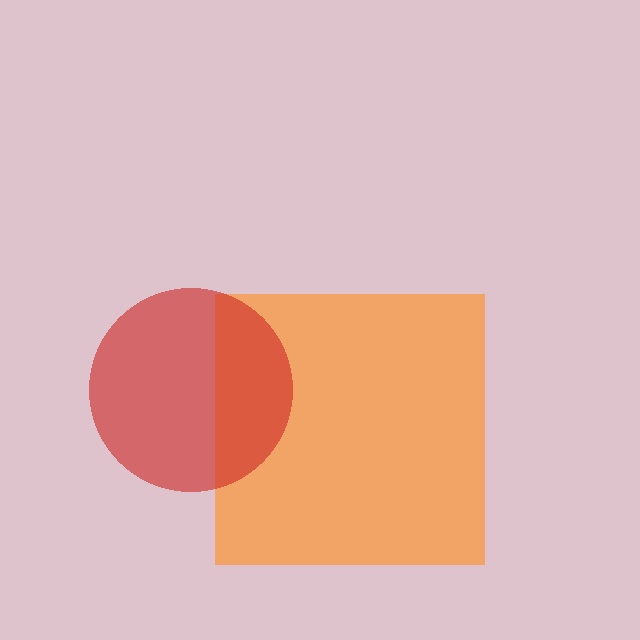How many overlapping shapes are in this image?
There are 2 overlapping shapes in the image.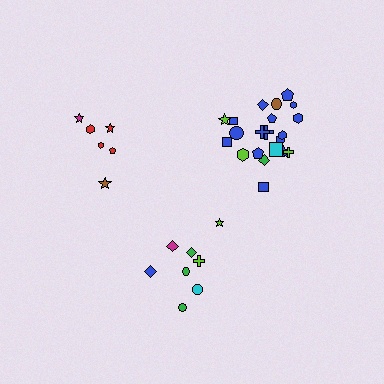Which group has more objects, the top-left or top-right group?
The top-right group.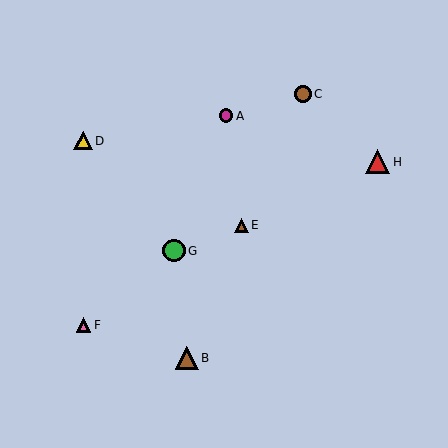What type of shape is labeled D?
Shape D is a yellow triangle.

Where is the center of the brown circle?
The center of the brown circle is at (303, 94).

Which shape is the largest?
The red triangle (labeled H) is the largest.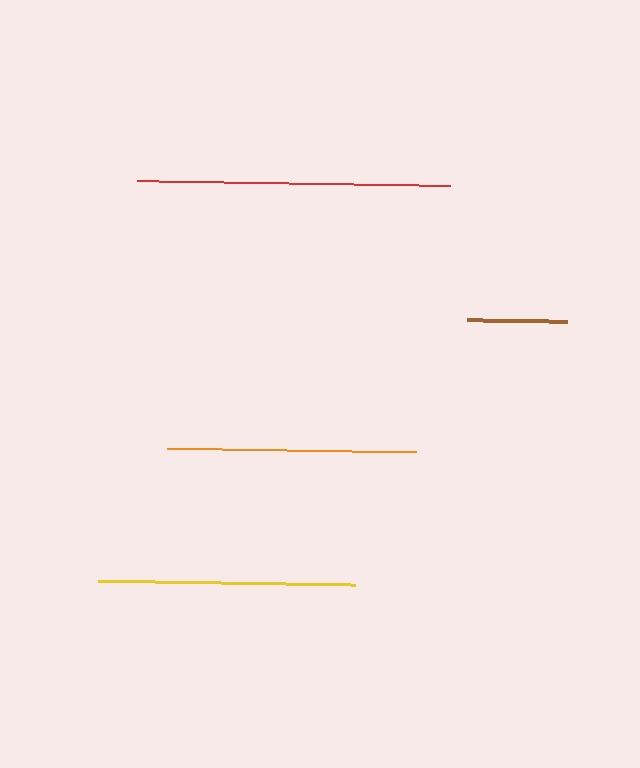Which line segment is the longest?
The red line is the longest at approximately 313 pixels.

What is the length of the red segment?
The red segment is approximately 313 pixels long.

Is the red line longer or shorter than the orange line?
The red line is longer than the orange line.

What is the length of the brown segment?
The brown segment is approximately 101 pixels long.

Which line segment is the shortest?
The brown line is the shortest at approximately 101 pixels.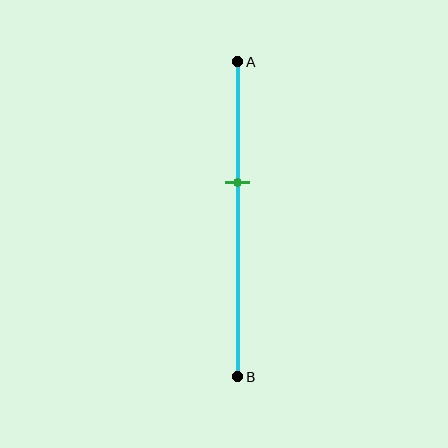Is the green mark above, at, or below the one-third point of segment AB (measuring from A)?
The green mark is below the one-third point of segment AB.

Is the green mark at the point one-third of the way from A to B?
No, the mark is at about 40% from A, not at the 33% one-third point.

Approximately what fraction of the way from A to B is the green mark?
The green mark is approximately 40% of the way from A to B.